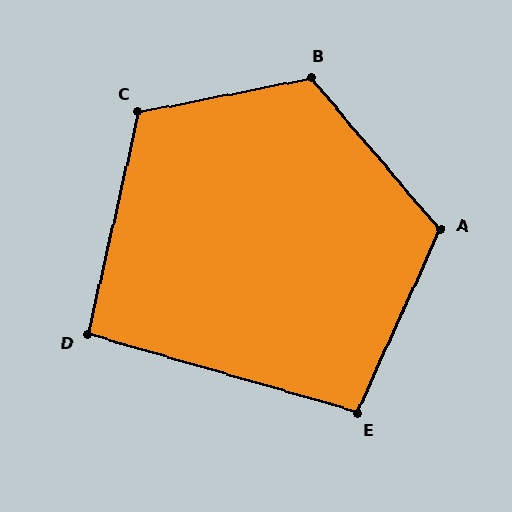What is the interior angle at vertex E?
Approximately 98 degrees (obtuse).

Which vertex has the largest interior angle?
B, at approximately 119 degrees.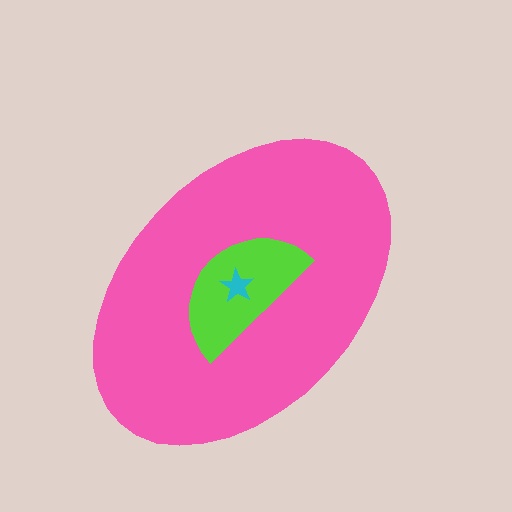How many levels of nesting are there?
3.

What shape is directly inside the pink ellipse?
The lime semicircle.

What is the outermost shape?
The pink ellipse.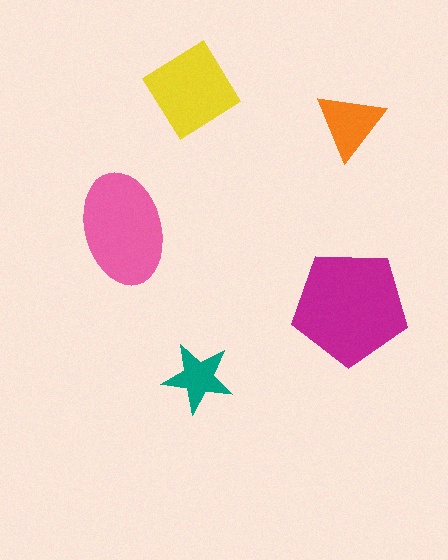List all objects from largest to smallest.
The magenta pentagon, the pink ellipse, the yellow diamond, the orange triangle, the teal star.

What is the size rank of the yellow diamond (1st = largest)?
3rd.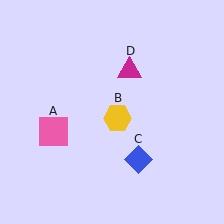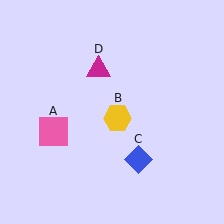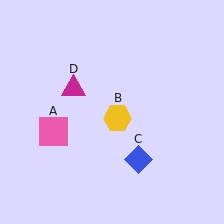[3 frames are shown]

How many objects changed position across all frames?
1 object changed position: magenta triangle (object D).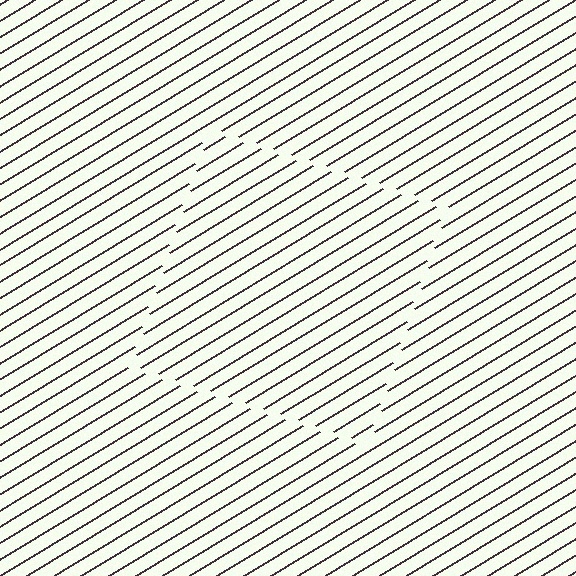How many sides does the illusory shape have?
4 sides — the line-ends trace a square.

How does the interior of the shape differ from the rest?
The interior of the shape contains the same grating, shifted by half a period — the contour is defined by the phase discontinuity where line-ends from the inner and outer gratings abut.